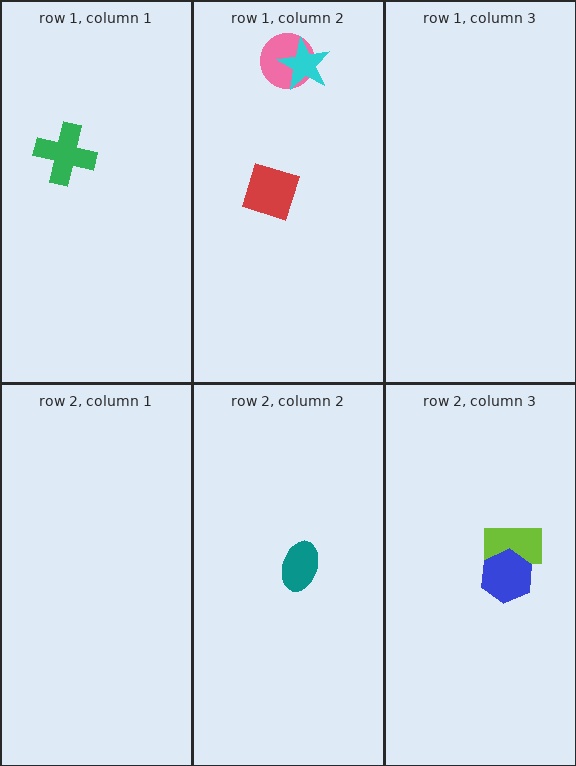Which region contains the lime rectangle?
The row 2, column 3 region.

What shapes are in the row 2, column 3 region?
The lime rectangle, the blue hexagon.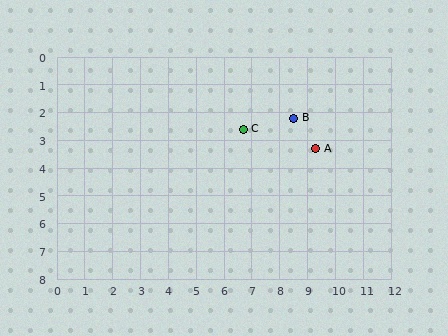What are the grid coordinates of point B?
Point B is at approximately (8.5, 2.2).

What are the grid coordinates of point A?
Point A is at approximately (9.3, 3.3).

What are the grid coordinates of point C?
Point C is at approximately (6.7, 2.6).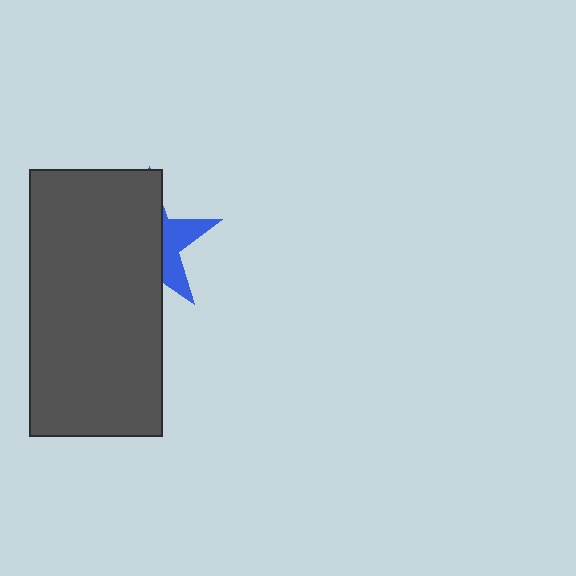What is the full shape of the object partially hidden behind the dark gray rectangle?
The partially hidden object is a blue star.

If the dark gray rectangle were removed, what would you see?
You would see the complete blue star.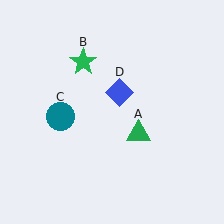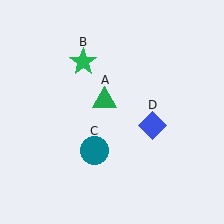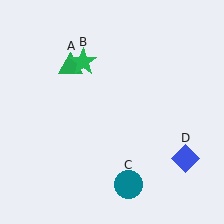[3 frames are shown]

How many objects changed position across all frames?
3 objects changed position: green triangle (object A), teal circle (object C), blue diamond (object D).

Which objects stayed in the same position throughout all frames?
Green star (object B) remained stationary.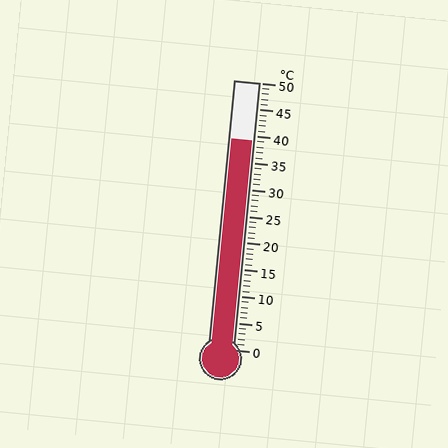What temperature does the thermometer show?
The thermometer shows approximately 39°C.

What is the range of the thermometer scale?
The thermometer scale ranges from 0°C to 50°C.